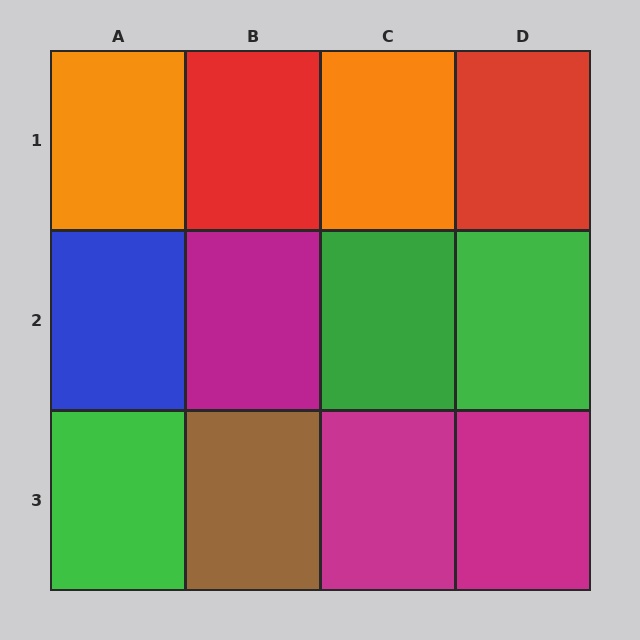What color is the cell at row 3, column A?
Green.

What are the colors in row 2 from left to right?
Blue, magenta, green, green.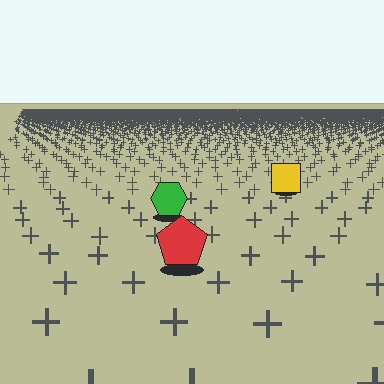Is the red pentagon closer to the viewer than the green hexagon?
Yes. The red pentagon is closer — you can tell from the texture gradient: the ground texture is coarser near it.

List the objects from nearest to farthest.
From nearest to farthest: the red pentagon, the green hexagon, the yellow square.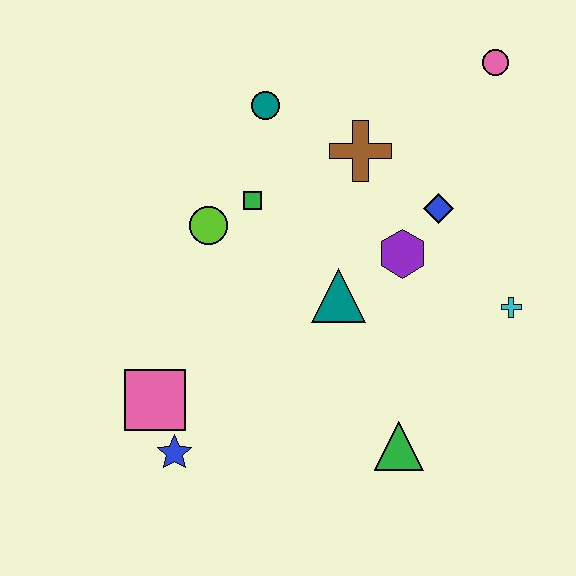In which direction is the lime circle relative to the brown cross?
The lime circle is to the left of the brown cross.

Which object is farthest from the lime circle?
The pink circle is farthest from the lime circle.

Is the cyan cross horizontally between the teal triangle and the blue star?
No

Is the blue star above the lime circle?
No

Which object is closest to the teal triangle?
The purple hexagon is closest to the teal triangle.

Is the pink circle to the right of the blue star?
Yes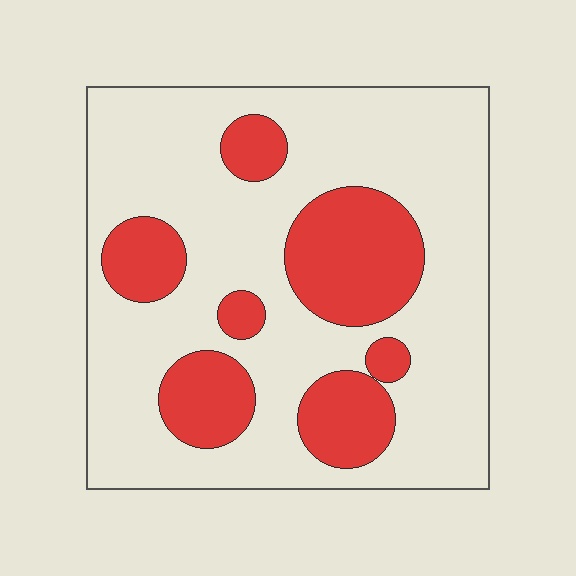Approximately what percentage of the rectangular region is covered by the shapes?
Approximately 25%.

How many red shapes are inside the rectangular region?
7.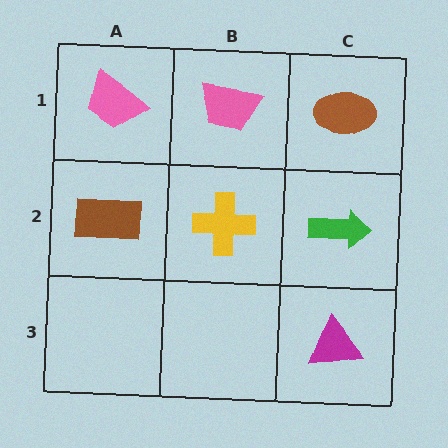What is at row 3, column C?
A magenta triangle.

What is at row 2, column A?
A brown rectangle.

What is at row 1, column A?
A pink trapezoid.